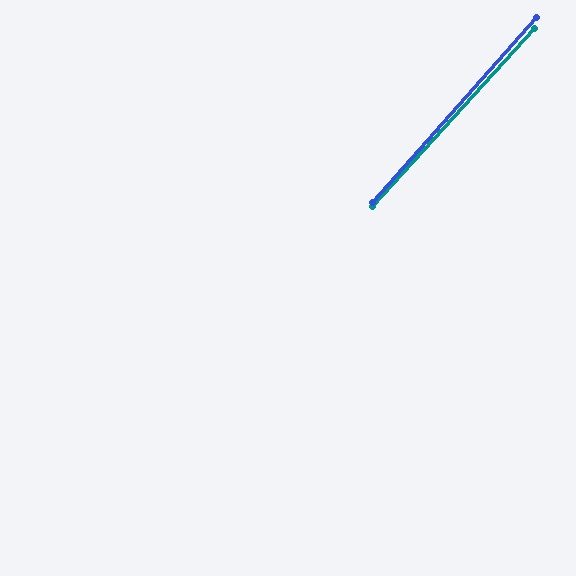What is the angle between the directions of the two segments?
Approximately 1 degree.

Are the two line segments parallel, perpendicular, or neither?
Parallel — their directions differ by only 0.8°.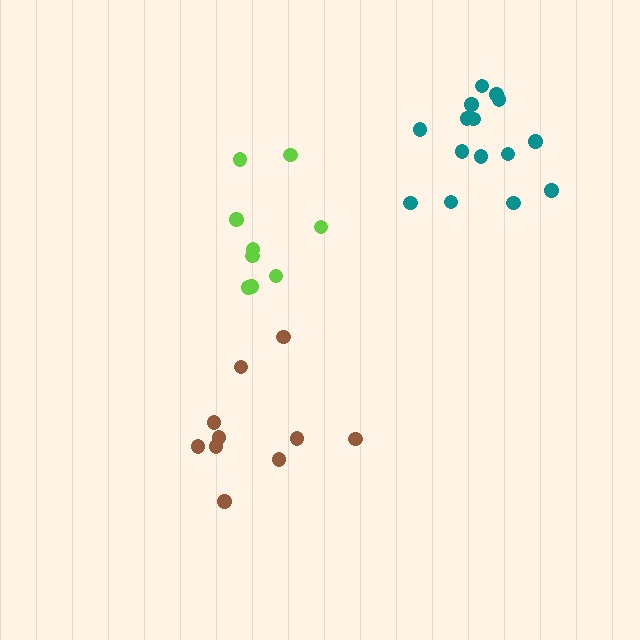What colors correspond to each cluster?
The clusters are colored: lime, brown, teal.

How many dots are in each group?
Group 1: 9 dots, Group 2: 10 dots, Group 3: 15 dots (34 total).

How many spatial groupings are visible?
There are 3 spatial groupings.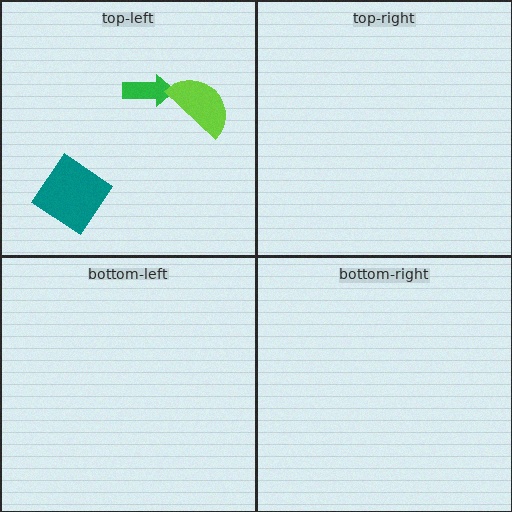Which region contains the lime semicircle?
The top-left region.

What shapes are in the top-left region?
The green arrow, the teal diamond, the lime semicircle.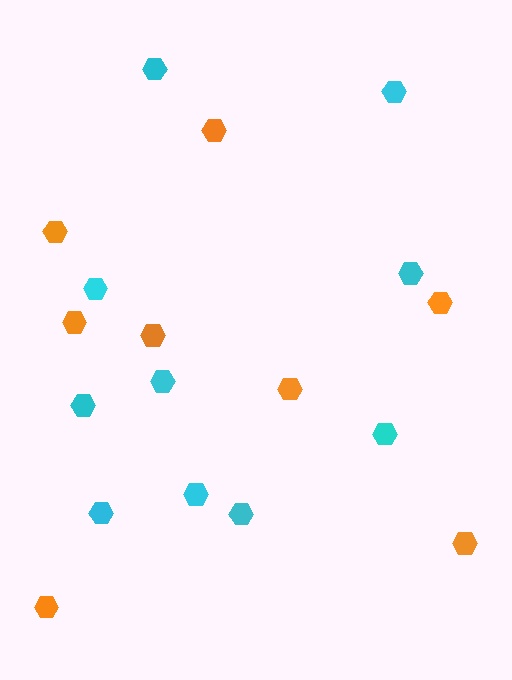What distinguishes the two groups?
There are 2 groups: one group of orange hexagons (8) and one group of cyan hexagons (10).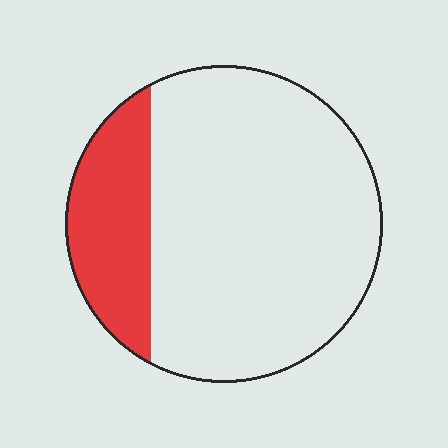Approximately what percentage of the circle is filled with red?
Approximately 20%.